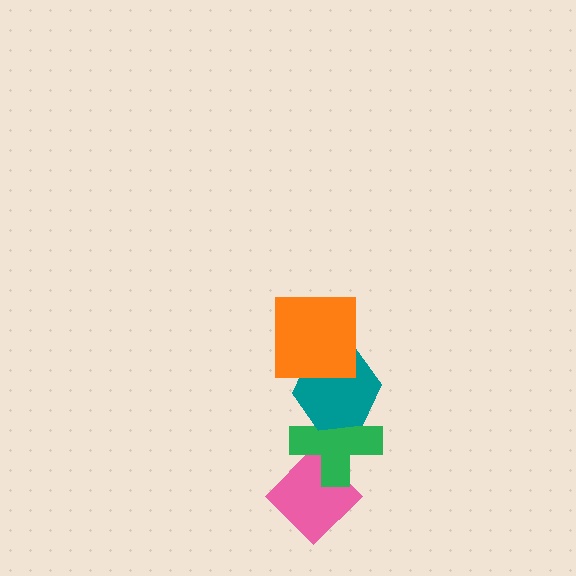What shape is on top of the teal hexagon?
The orange square is on top of the teal hexagon.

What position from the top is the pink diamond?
The pink diamond is 4th from the top.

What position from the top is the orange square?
The orange square is 1st from the top.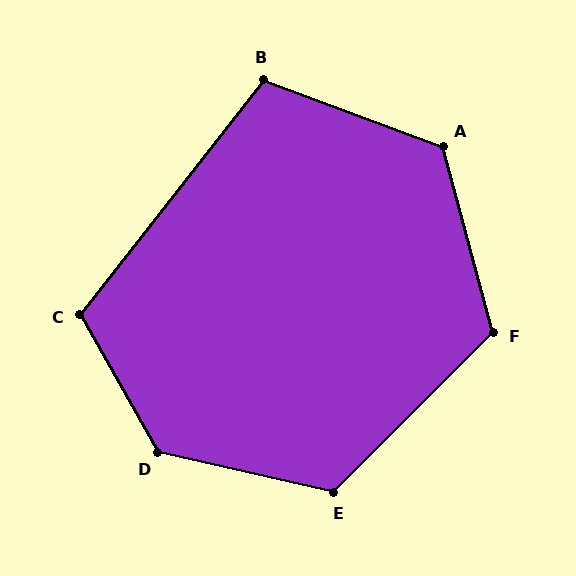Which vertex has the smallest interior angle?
B, at approximately 107 degrees.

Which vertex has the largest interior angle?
D, at approximately 132 degrees.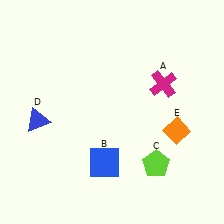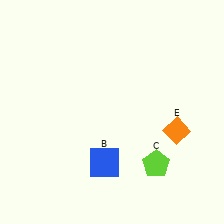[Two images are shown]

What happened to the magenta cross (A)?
The magenta cross (A) was removed in Image 2. It was in the top-right area of Image 1.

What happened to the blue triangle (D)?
The blue triangle (D) was removed in Image 2. It was in the bottom-left area of Image 1.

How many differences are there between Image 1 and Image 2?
There are 2 differences between the two images.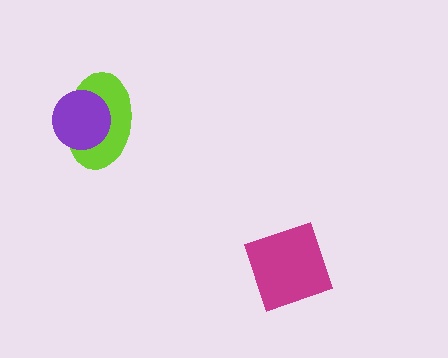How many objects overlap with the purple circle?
1 object overlaps with the purple circle.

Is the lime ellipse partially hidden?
Yes, it is partially covered by another shape.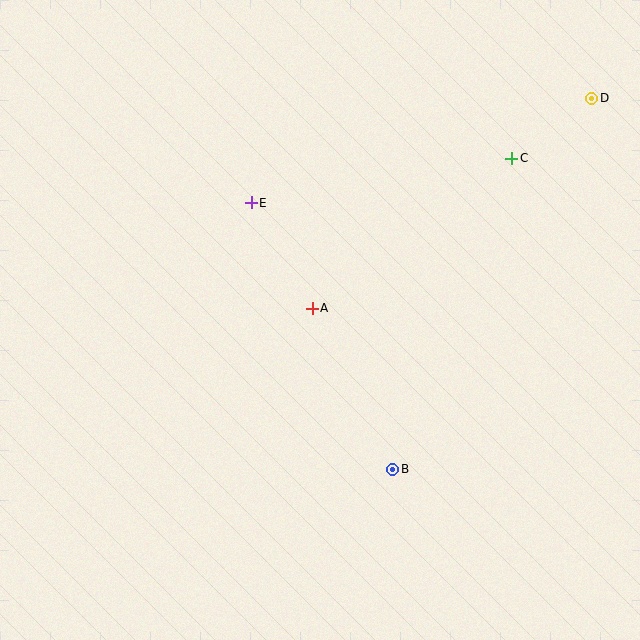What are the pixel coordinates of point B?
Point B is at (393, 469).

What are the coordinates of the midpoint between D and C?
The midpoint between D and C is at (552, 128).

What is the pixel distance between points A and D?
The distance between A and D is 350 pixels.